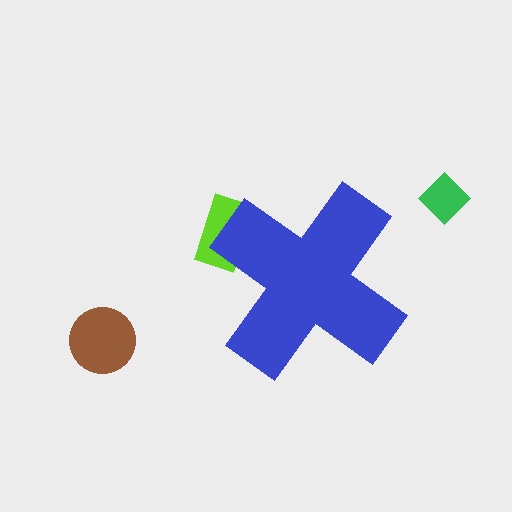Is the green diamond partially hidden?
No, the green diamond is fully visible.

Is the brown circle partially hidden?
No, the brown circle is fully visible.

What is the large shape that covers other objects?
A blue cross.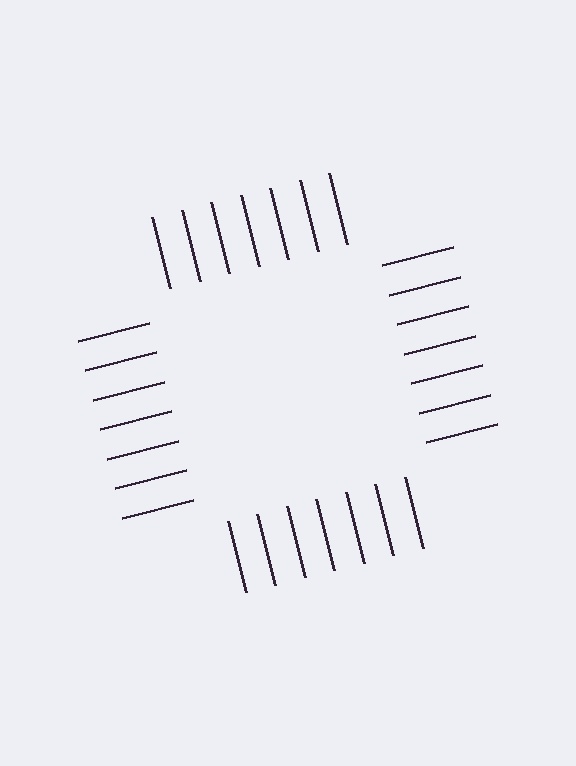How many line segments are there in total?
28 — 7 along each of the 4 edges.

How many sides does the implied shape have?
4 sides — the line-ends trace a square.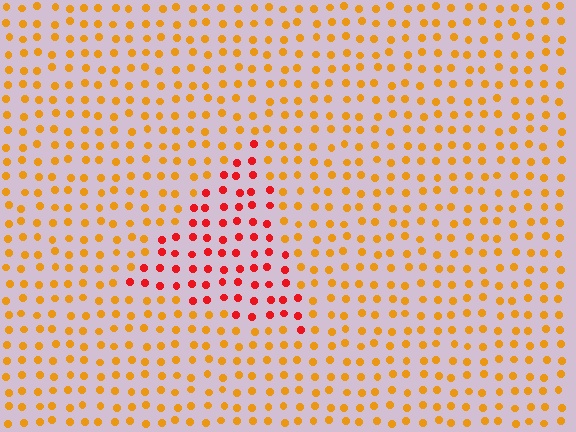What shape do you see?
I see a triangle.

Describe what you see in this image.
The image is filled with small orange elements in a uniform arrangement. A triangle-shaped region is visible where the elements are tinted to a slightly different hue, forming a subtle color boundary.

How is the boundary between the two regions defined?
The boundary is defined purely by a slight shift in hue (about 40 degrees). Spacing, size, and orientation are identical on both sides.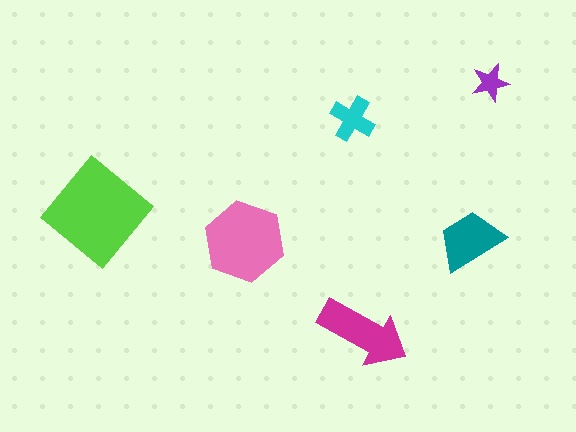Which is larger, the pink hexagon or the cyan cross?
The pink hexagon.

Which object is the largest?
The lime diamond.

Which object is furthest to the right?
The purple star is rightmost.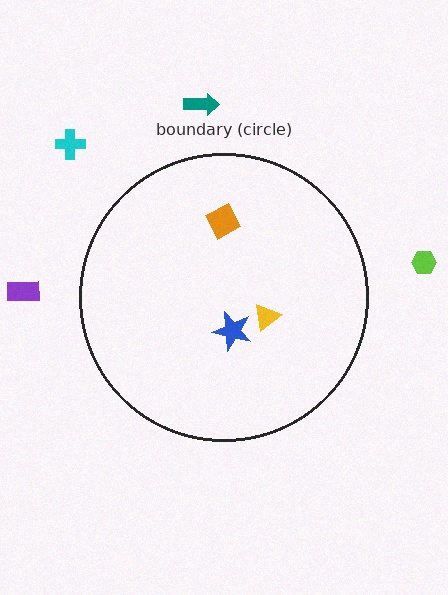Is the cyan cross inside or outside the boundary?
Outside.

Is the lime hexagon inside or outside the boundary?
Outside.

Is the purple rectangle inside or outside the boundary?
Outside.